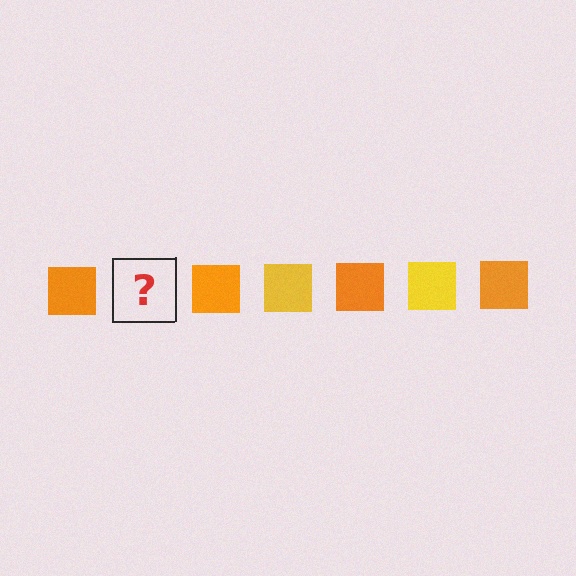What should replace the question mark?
The question mark should be replaced with a yellow square.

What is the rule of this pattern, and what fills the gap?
The rule is that the pattern cycles through orange, yellow squares. The gap should be filled with a yellow square.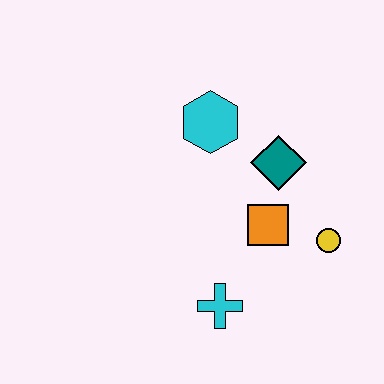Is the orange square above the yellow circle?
Yes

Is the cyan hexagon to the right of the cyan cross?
No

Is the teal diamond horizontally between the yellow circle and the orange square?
Yes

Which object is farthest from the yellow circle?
The cyan hexagon is farthest from the yellow circle.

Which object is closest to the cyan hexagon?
The teal diamond is closest to the cyan hexagon.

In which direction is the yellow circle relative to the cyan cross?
The yellow circle is to the right of the cyan cross.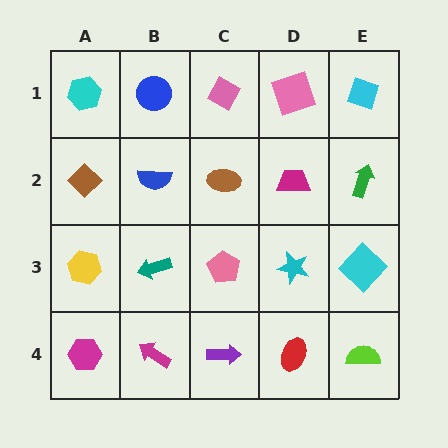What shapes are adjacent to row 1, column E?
A green arrow (row 2, column E), a pink square (row 1, column D).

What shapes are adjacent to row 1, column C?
A brown ellipse (row 2, column C), a blue circle (row 1, column B), a pink square (row 1, column D).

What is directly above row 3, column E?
A green arrow.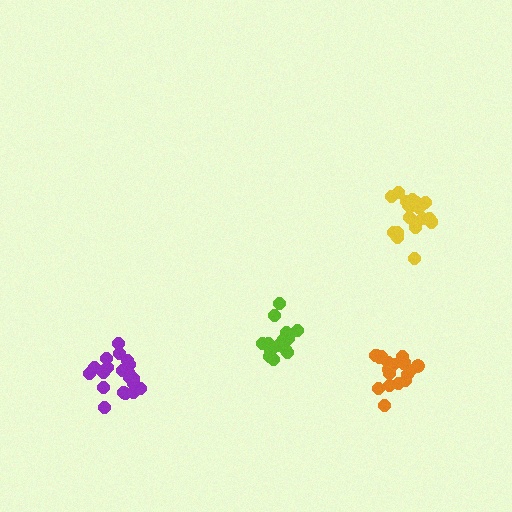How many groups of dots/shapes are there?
There are 4 groups.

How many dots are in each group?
Group 1: 19 dots, Group 2: 14 dots, Group 3: 20 dots, Group 4: 19 dots (72 total).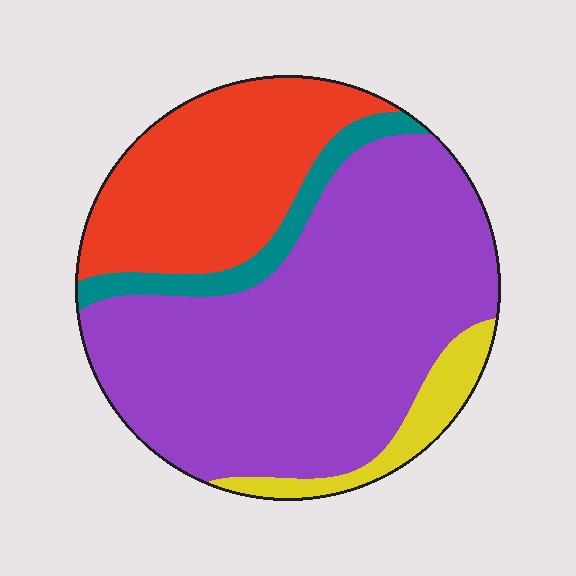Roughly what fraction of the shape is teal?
Teal takes up about one tenth (1/10) of the shape.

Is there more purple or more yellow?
Purple.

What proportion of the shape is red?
Red takes up between a quarter and a half of the shape.